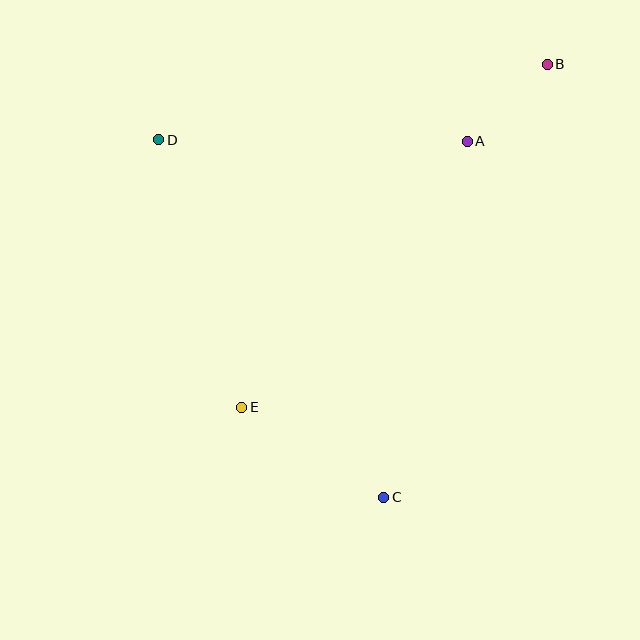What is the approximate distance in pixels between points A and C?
The distance between A and C is approximately 366 pixels.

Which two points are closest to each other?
Points A and B are closest to each other.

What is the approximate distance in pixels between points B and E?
The distance between B and E is approximately 459 pixels.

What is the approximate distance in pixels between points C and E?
The distance between C and E is approximately 168 pixels.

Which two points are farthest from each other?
Points B and C are farthest from each other.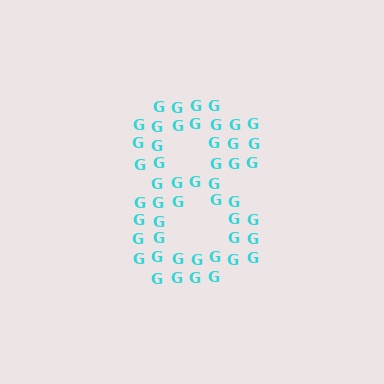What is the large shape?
The large shape is the digit 8.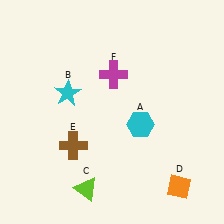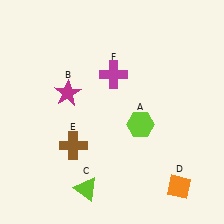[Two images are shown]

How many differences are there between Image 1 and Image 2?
There are 2 differences between the two images.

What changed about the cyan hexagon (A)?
In Image 1, A is cyan. In Image 2, it changed to lime.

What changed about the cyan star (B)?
In Image 1, B is cyan. In Image 2, it changed to magenta.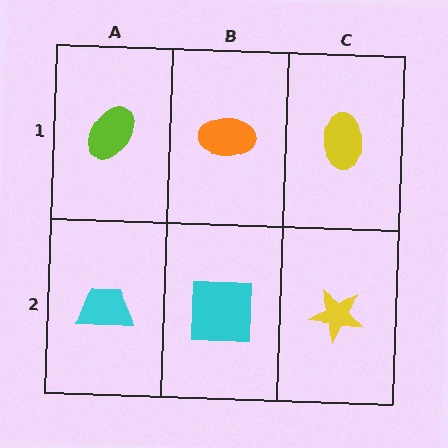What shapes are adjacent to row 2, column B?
An orange ellipse (row 1, column B), a cyan trapezoid (row 2, column A), a yellow star (row 2, column C).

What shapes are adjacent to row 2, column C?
A yellow ellipse (row 1, column C), a cyan square (row 2, column B).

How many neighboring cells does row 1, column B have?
3.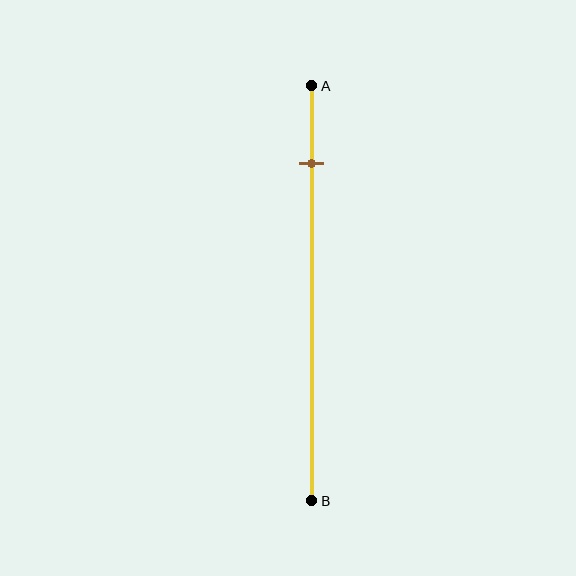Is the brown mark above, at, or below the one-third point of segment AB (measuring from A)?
The brown mark is above the one-third point of segment AB.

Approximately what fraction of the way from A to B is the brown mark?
The brown mark is approximately 20% of the way from A to B.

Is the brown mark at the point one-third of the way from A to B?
No, the mark is at about 20% from A, not at the 33% one-third point.